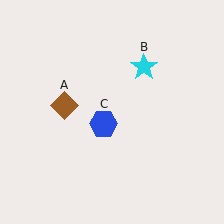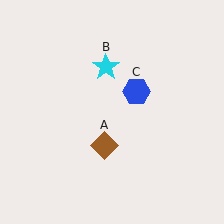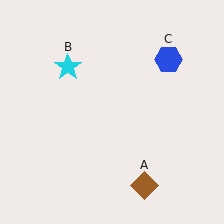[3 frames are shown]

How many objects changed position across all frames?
3 objects changed position: brown diamond (object A), cyan star (object B), blue hexagon (object C).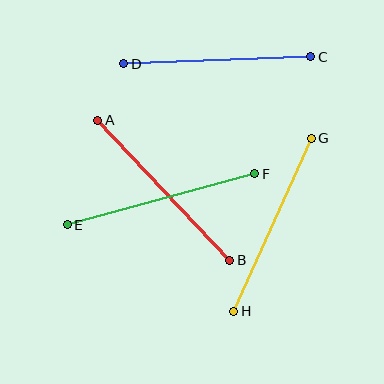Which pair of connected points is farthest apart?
Points E and F are farthest apart.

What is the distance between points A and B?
The distance is approximately 193 pixels.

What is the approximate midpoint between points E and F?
The midpoint is at approximately (161, 199) pixels.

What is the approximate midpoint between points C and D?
The midpoint is at approximately (217, 60) pixels.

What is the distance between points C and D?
The distance is approximately 187 pixels.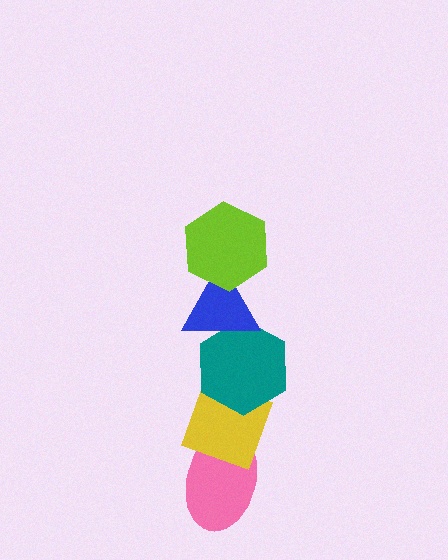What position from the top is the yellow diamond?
The yellow diamond is 4th from the top.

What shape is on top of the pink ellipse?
The yellow diamond is on top of the pink ellipse.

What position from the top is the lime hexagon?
The lime hexagon is 1st from the top.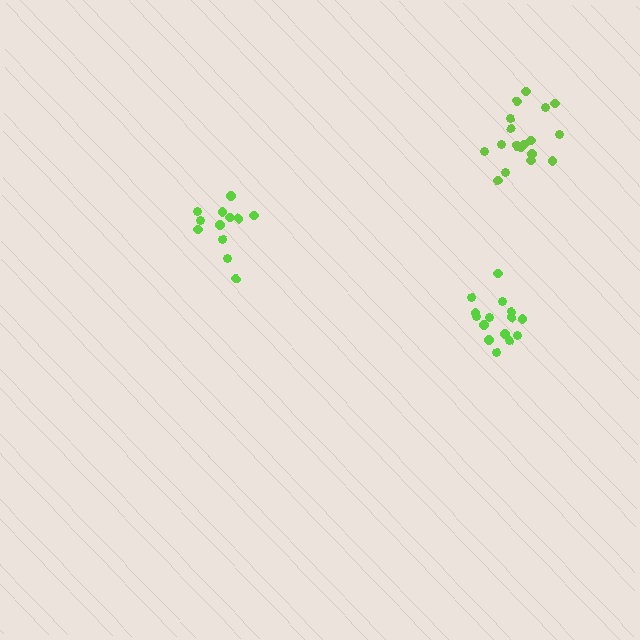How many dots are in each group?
Group 1: 18 dots, Group 2: 12 dots, Group 3: 15 dots (45 total).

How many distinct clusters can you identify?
There are 3 distinct clusters.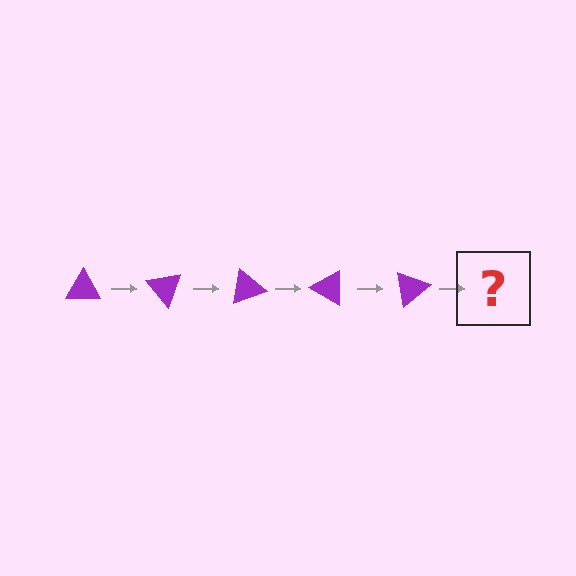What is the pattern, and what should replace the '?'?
The pattern is that the triangle rotates 50 degrees each step. The '?' should be a purple triangle rotated 250 degrees.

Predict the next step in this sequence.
The next step is a purple triangle rotated 250 degrees.